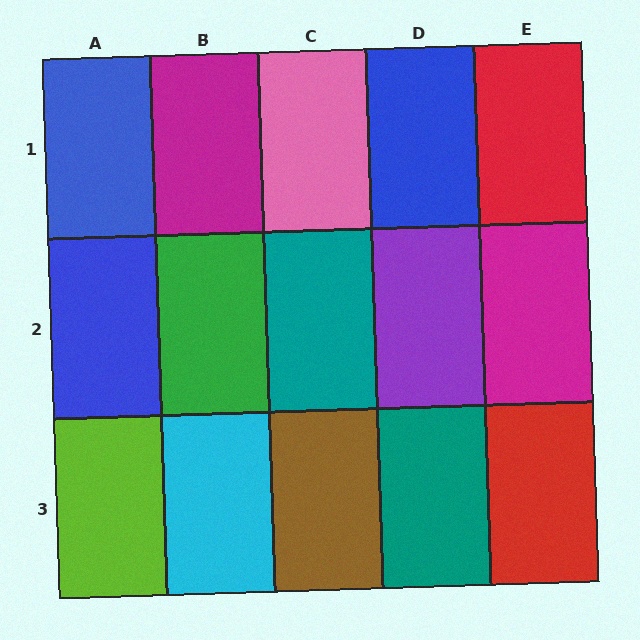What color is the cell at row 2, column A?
Blue.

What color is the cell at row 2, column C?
Teal.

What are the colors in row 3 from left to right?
Lime, cyan, brown, teal, red.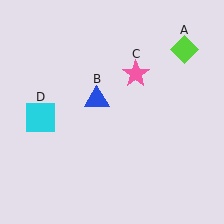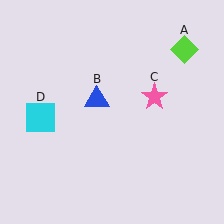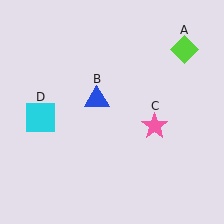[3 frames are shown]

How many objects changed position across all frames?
1 object changed position: pink star (object C).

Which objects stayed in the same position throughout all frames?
Lime diamond (object A) and blue triangle (object B) and cyan square (object D) remained stationary.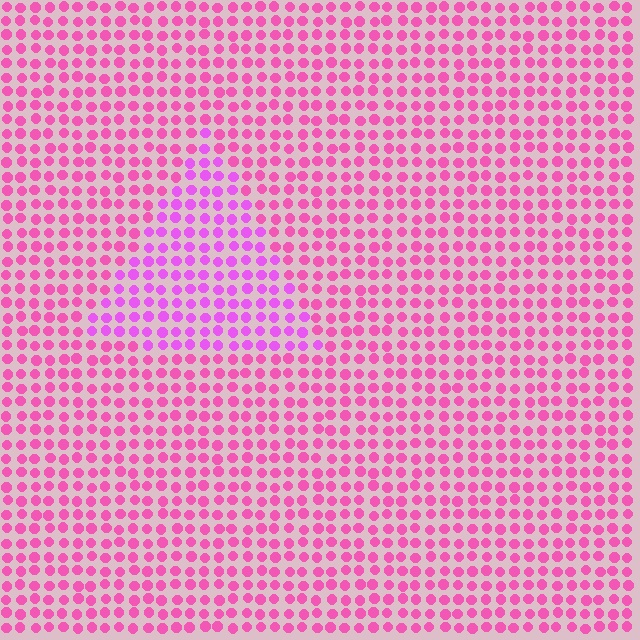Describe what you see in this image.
The image is filled with small pink elements in a uniform arrangement. A triangle-shaped region is visible where the elements are tinted to a slightly different hue, forming a subtle color boundary.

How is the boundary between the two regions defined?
The boundary is defined purely by a slight shift in hue (about 27 degrees). Spacing, size, and orientation are identical on both sides.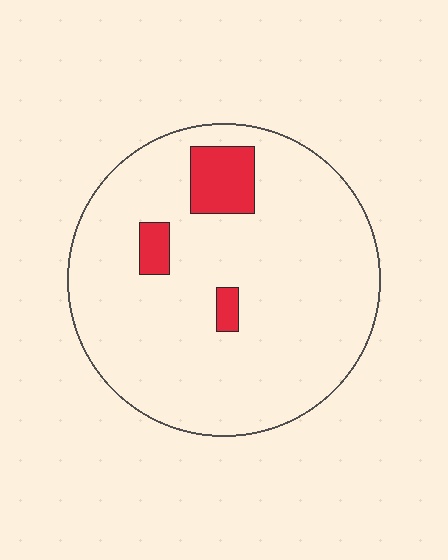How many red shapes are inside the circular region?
3.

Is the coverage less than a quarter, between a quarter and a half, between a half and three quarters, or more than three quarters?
Less than a quarter.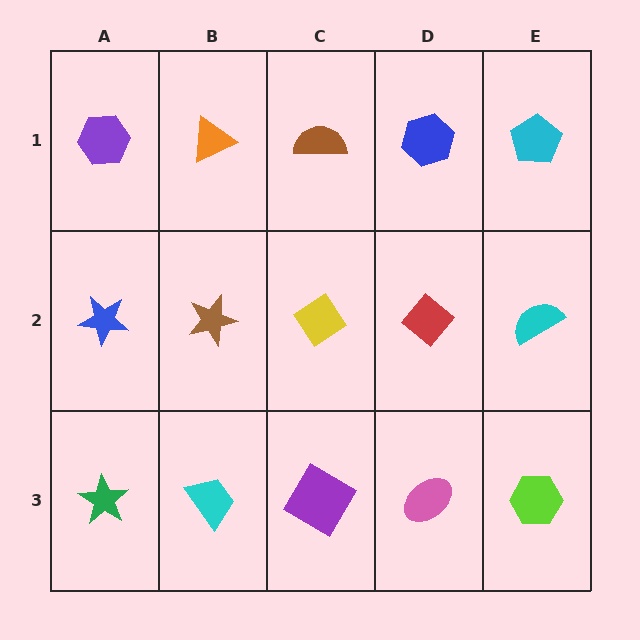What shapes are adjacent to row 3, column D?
A red diamond (row 2, column D), a purple diamond (row 3, column C), a lime hexagon (row 3, column E).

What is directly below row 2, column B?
A cyan trapezoid.